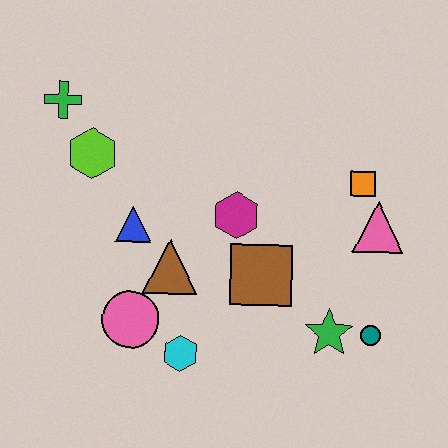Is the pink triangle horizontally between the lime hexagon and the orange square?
No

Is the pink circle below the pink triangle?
Yes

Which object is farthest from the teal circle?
The green cross is farthest from the teal circle.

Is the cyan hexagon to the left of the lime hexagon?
No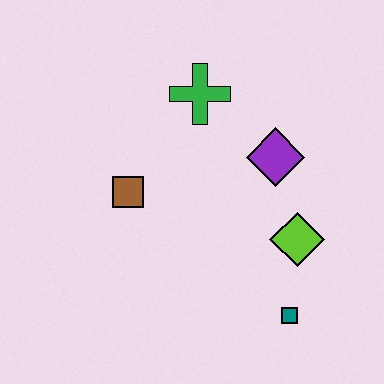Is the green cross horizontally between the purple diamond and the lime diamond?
No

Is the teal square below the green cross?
Yes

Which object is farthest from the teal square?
The green cross is farthest from the teal square.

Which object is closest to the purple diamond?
The lime diamond is closest to the purple diamond.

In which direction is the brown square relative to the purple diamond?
The brown square is to the left of the purple diamond.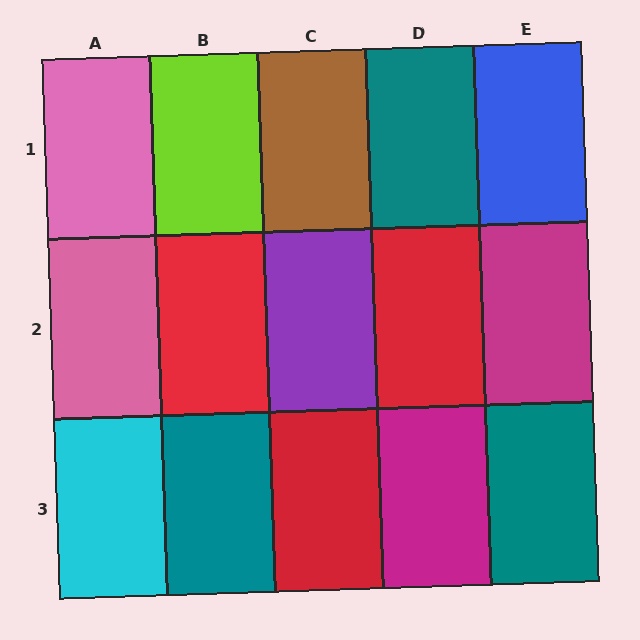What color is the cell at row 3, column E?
Teal.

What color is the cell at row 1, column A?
Pink.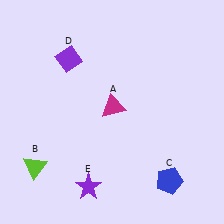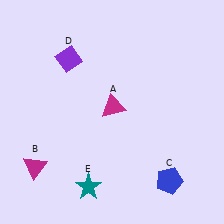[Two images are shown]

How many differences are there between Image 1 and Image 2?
There are 2 differences between the two images.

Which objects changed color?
B changed from lime to magenta. E changed from purple to teal.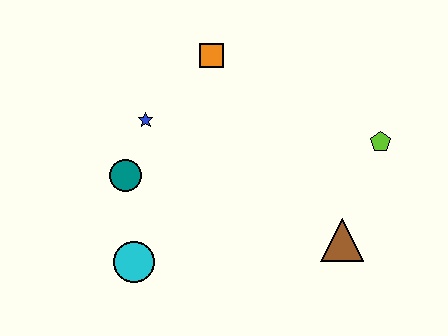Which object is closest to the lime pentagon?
The brown triangle is closest to the lime pentagon.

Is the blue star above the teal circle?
Yes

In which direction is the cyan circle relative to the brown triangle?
The cyan circle is to the left of the brown triangle.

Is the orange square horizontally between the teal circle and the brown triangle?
Yes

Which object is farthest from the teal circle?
The lime pentagon is farthest from the teal circle.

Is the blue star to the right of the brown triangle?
No